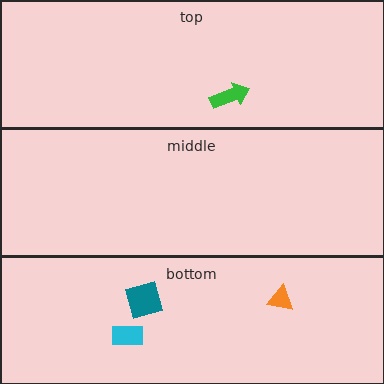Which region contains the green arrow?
The top region.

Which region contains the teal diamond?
The bottom region.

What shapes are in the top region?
The green arrow.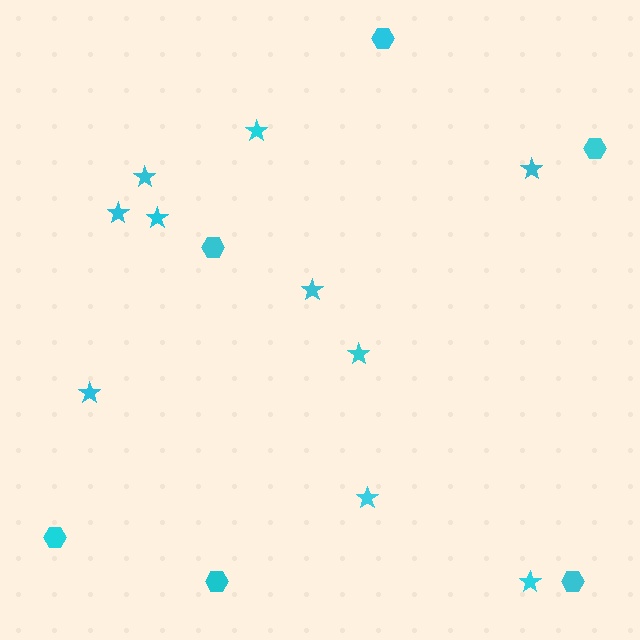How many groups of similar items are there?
There are 2 groups: one group of stars (10) and one group of hexagons (6).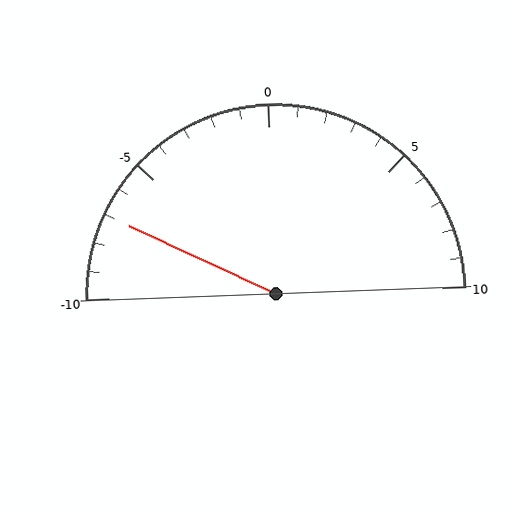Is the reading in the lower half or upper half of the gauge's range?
The reading is in the lower half of the range (-10 to 10).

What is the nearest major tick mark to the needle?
The nearest major tick mark is -5.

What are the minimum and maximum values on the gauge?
The gauge ranges from -10 to 10.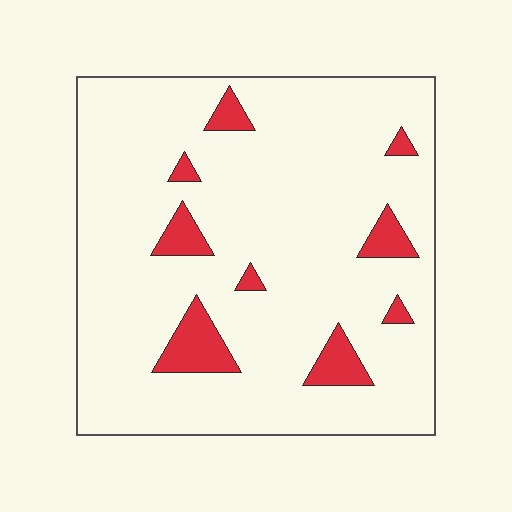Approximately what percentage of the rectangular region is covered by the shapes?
Approximately 10%.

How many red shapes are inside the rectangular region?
9.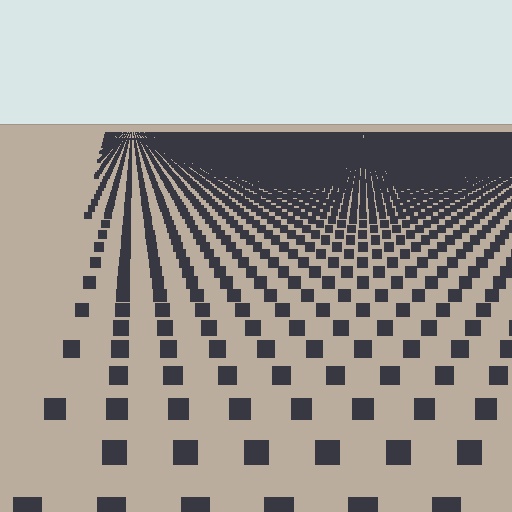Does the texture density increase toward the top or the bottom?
Density increases toward the top.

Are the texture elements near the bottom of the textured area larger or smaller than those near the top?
Larger. Near the bottom, elements are closer to the viewer and appear at a bigger on-screen size.